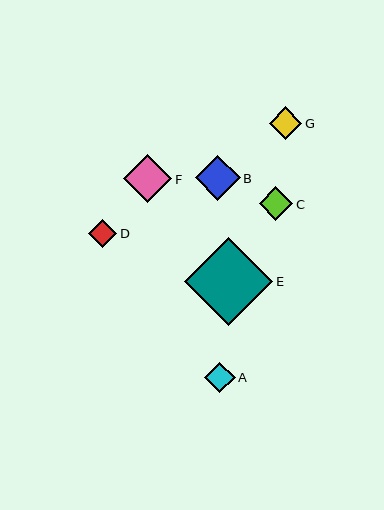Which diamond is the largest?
Diamond E is the largest with a size of approximately 88 pixels.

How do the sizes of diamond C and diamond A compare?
Diamond C and diamond A are approximately the same size.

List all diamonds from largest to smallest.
From largest to smallest: E, F, B, C, G, A, D.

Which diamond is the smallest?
Diamond D is the smallest with a size of approximately 28 pixels.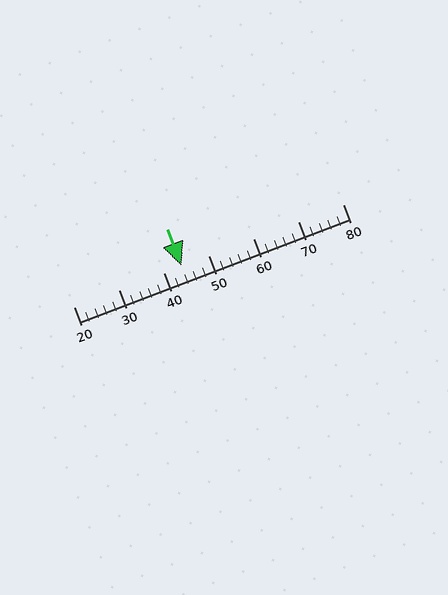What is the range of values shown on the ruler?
The ruler shows values from 20 to 80.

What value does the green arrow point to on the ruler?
The green arrow points to approximately 44.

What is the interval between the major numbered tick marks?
The major tick marks are spaced 10 units apart.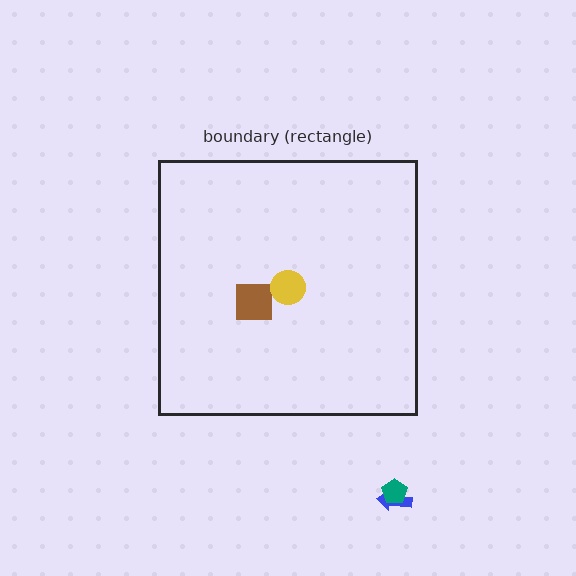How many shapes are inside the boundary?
2 inside, 2 outside.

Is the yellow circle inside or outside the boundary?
Inside.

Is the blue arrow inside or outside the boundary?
Outside.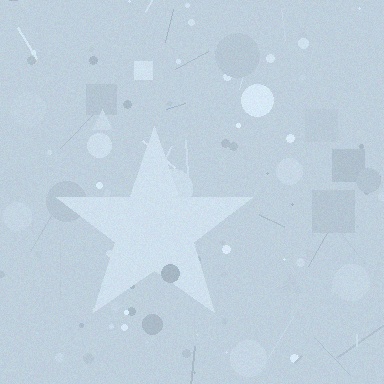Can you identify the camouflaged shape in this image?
The camouflaged shape is a star.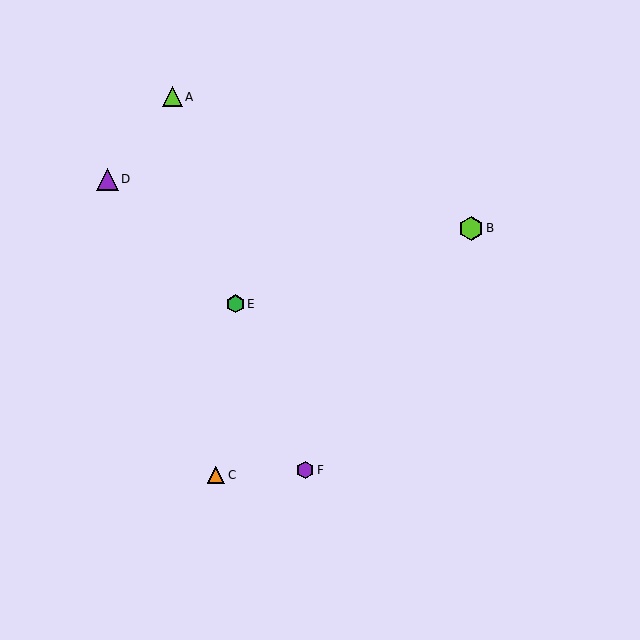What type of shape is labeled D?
Shape D is a purple triangle.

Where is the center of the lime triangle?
The center of the lime triangle is at (172, 97).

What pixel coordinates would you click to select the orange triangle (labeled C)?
Click at (216, 475) to select the orange triangle C.